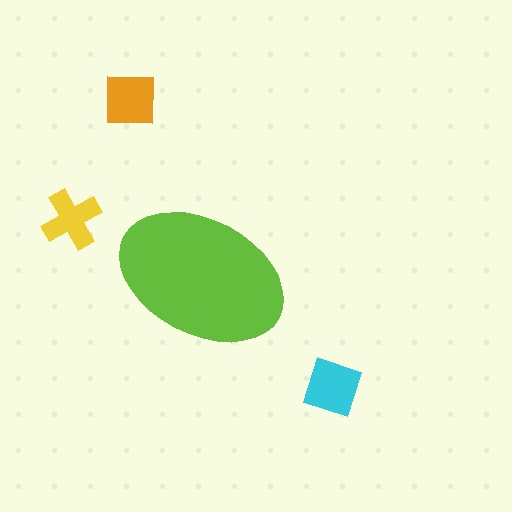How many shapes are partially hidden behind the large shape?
0 shapes are partially hidden.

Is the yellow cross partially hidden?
No, the yellow cross is fully visible.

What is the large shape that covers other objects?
A lime ellipse.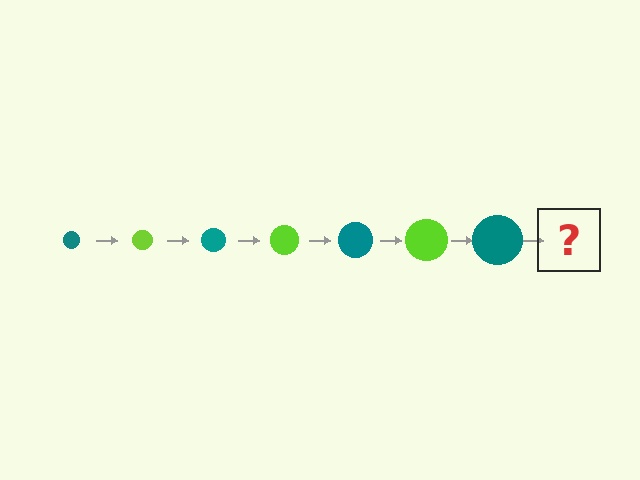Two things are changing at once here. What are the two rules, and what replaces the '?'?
The two rules are that the circle grows larger each step and the color cycles through teal and lime. The '?' should be a lime circle, larger than the previous one.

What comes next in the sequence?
The next element should be a lime circle, larger than the previous one.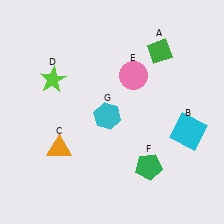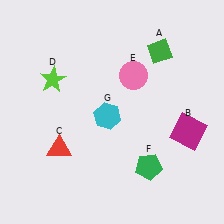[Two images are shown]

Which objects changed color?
B changed from cyan to magenta. C changed from orange to red.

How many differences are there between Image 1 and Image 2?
There are 2 differences between the two images.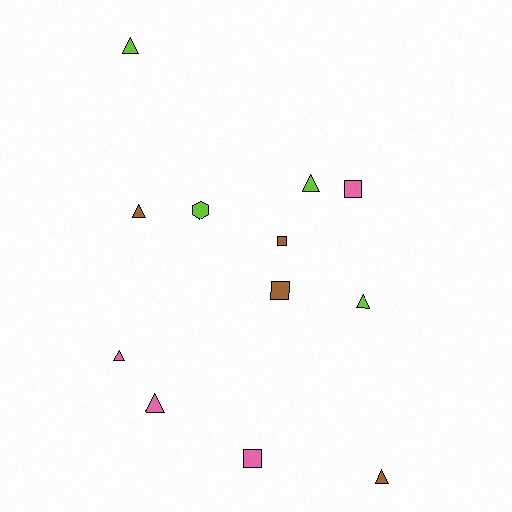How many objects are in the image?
There are 12 objects.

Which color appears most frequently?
Brown, with 4 objects.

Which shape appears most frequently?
Triangle, with 7 objects.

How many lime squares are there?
There are no lime squares.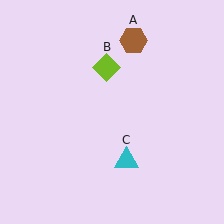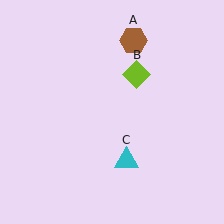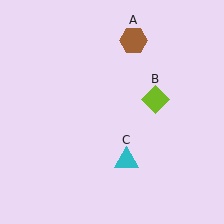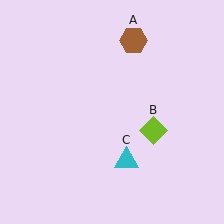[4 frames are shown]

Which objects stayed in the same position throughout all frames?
Brown hexagon (object A) and cyan triangle (object C) remained stationary.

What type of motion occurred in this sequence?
The lime diamond (object B) rotated clockwise around the center of the scene.